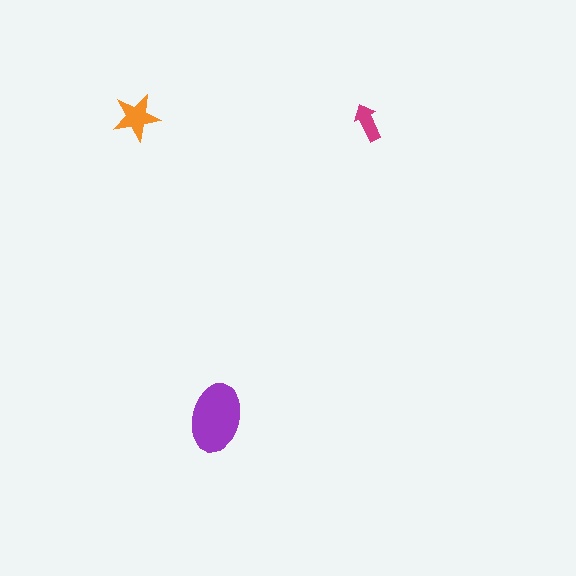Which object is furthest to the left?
The orange star is leftmost.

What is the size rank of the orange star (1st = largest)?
2nd.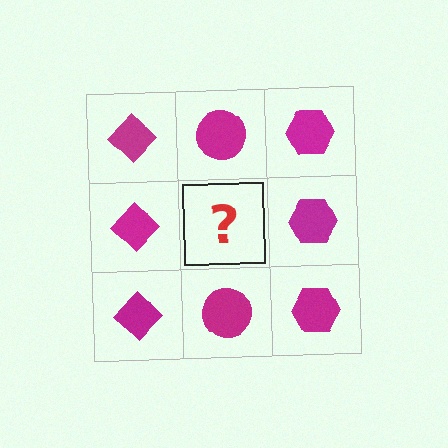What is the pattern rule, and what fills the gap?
The rule is that each column has a consistent shape. The gap should be filled with a magenta circle.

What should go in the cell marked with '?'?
The missing cell should contain a magenta circle.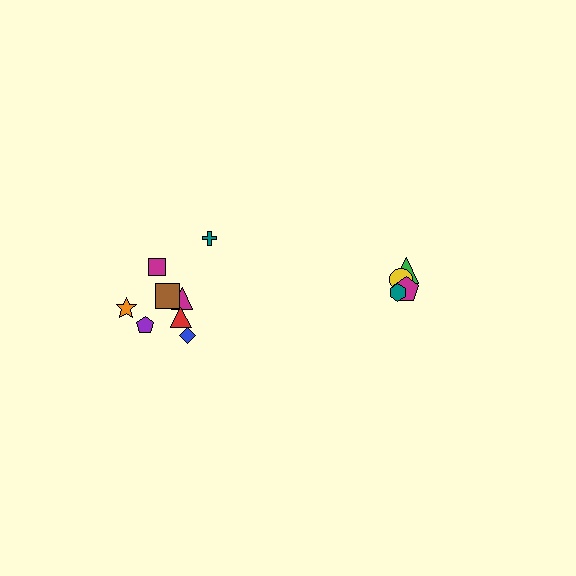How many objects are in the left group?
There are 8 objects.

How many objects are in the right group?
There are 4 objects.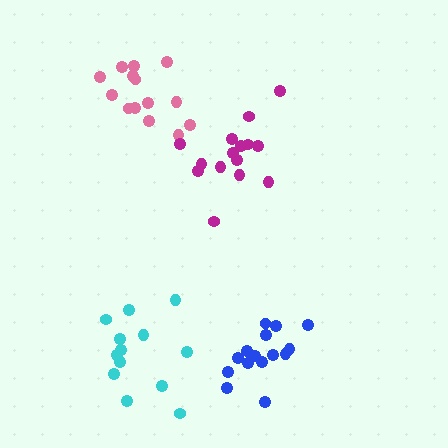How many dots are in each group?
Group 1: 15 dots, Group 2: 14 dots, Group 3: 13 dots, Group 4: 15 dots (57 total).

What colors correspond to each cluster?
The clusters are colored: blue, pink, cyan, magenta.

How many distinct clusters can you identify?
There are 4 distinct clusters.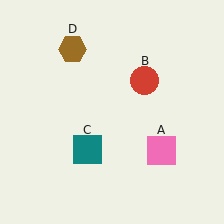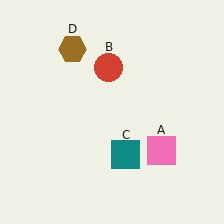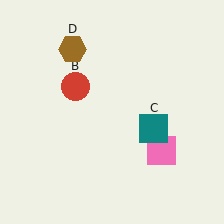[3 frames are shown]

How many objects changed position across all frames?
2 objects changed position: red circle (object B), teal square (object C).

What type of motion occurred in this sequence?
The red circle (object B), teal square (object C) rotated counterclockwise around the center of the scene.